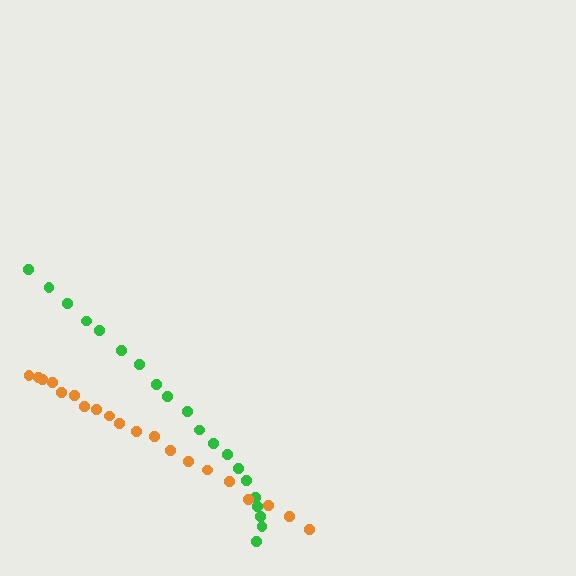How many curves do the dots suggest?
There are 2 distinct paths.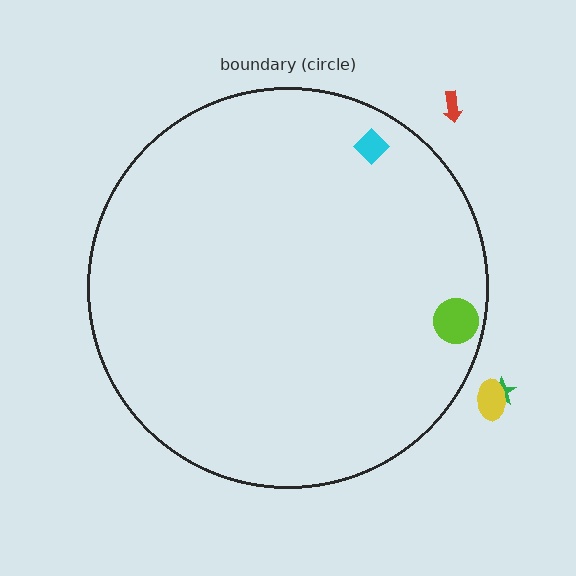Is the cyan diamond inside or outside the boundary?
Inside.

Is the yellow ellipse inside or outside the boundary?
Outside.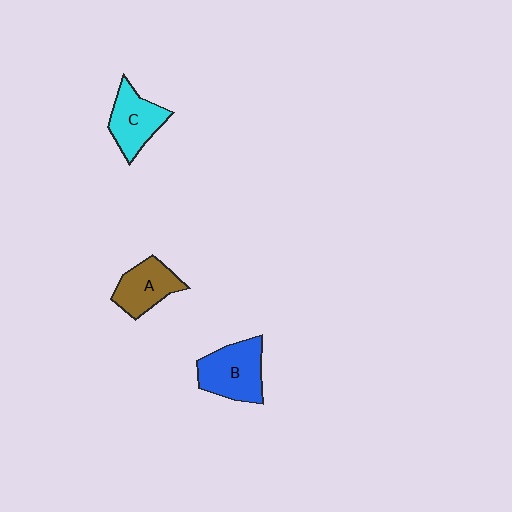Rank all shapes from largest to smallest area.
From largest to smallest: B (blue), C (cyan), A (brown).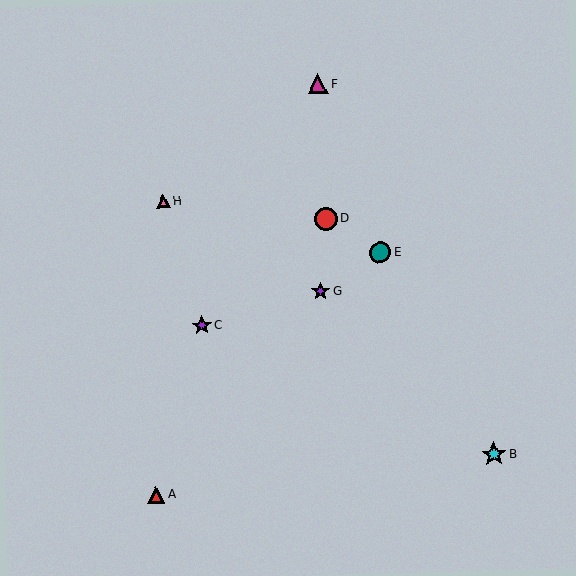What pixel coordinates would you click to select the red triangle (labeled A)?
Click at (156, 495) to select the red triangle A.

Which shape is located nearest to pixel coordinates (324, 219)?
The red circle (labeled D) at (326, 219) is nearest to that location.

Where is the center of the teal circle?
The center of the teal circle is at (380, 252).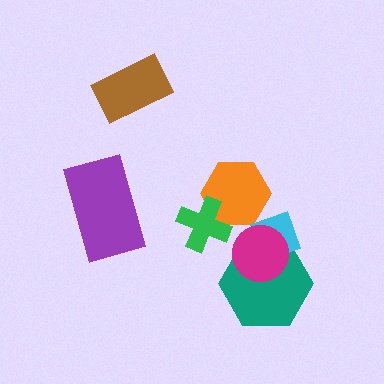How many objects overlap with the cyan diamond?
2 objects overlap with the cyan diamond.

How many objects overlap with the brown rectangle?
0 objects overlap with the brown rectangle.